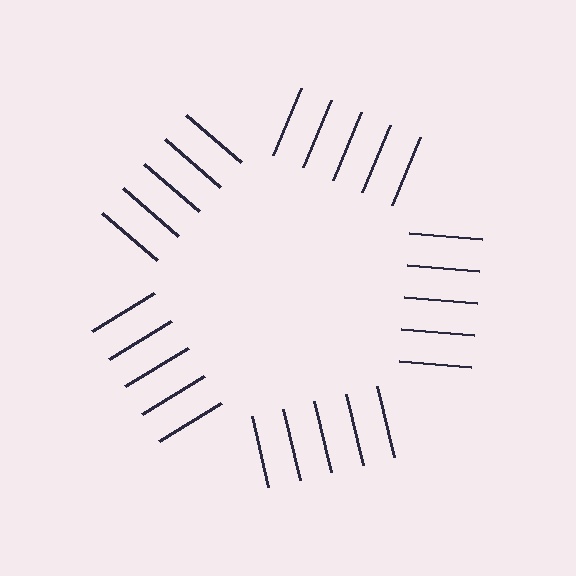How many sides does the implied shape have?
5 sides — the line-ends trace a pentagon.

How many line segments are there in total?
25 — 5 along each of the 5 edges.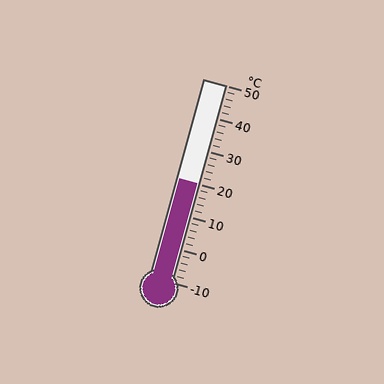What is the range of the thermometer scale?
The thermometer scale ranges from -10°C to 50°C.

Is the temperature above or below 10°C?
The temperature is above 10°C.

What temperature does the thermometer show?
The thermometer shows approximately 20°C.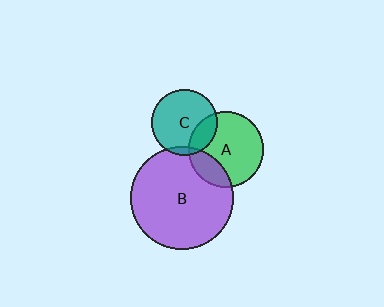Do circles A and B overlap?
Yes.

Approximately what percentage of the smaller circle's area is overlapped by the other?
Approximately 20%.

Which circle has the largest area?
Circle B (purple).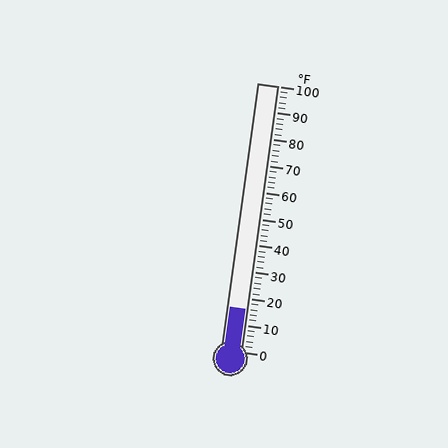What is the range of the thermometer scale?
The thermometer scale ranges from 0°F to 100°F.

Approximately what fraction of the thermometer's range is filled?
The thermometer is filled to approximately 15% of its range.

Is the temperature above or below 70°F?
The temperature is below 70°F.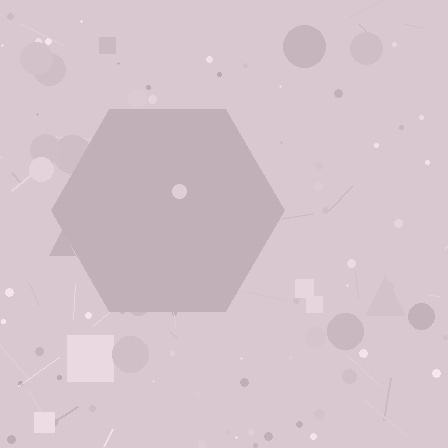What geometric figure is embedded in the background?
A hexagon is embedded in the background.